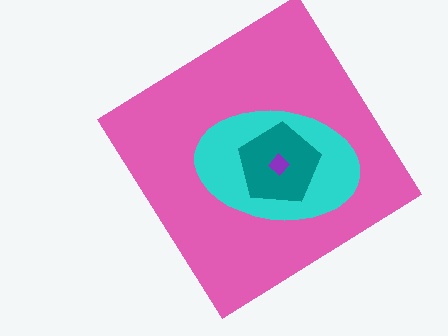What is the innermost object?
The purple diamond.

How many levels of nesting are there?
4.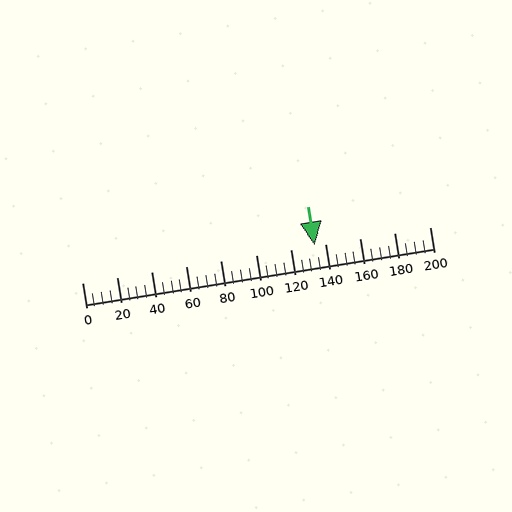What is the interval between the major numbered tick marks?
The major tick marks are spaced 20 units apart.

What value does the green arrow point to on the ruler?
The green arrow points to approximately 134.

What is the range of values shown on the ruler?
The ruler shows values from 0 to 200.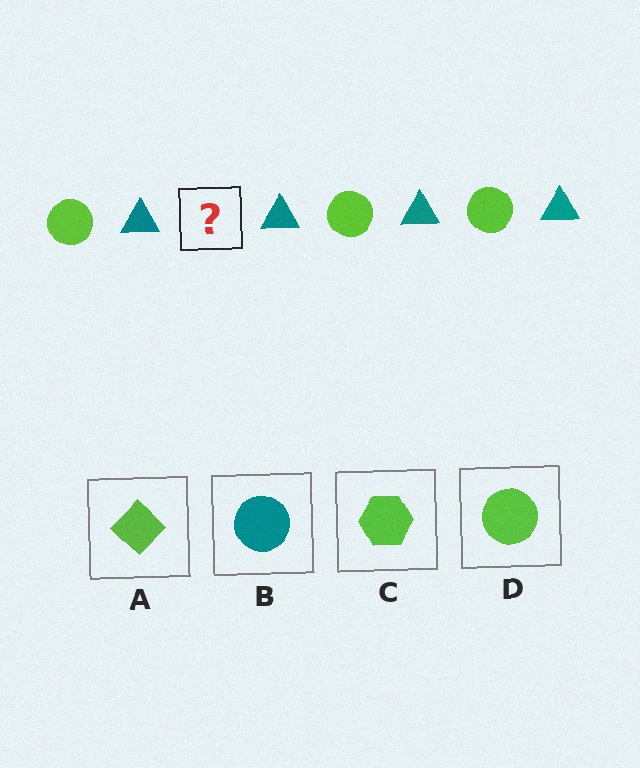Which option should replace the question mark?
Option D.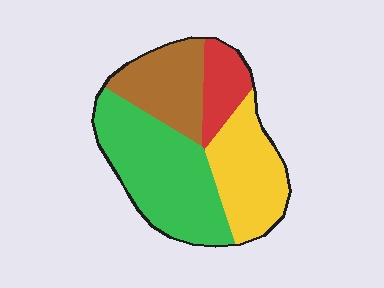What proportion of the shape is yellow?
Yellow covers 26% of the shape.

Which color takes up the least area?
Red, at roughly 10%.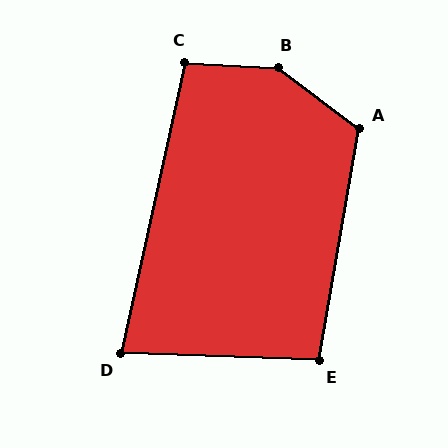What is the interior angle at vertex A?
Approximately 117 degrees (obtuse).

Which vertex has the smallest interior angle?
D, at approximately 79 degrees.